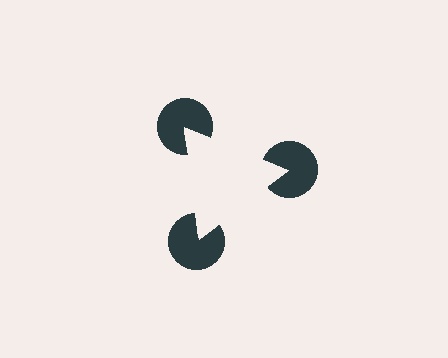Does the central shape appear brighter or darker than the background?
It typically appears slightly brighter than the background, even though no actual brightness change is drawn.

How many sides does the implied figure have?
3 sides.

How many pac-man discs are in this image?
There are 3 — one at each vertex of the illusory triangle.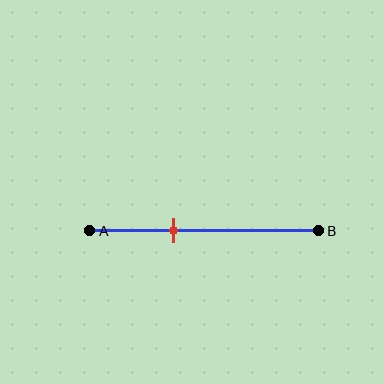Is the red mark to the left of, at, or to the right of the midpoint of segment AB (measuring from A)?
The red mark is to the left of the midpoint of segment AB.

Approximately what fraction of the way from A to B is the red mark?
The red mark is approximately 35% of the way from A to B.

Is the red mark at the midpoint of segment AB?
No, the mark is at about 35% from A, not at the 50% midpoint.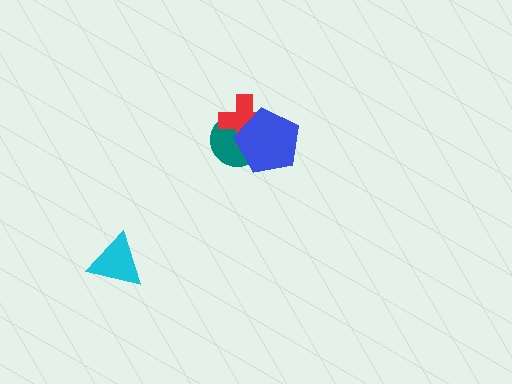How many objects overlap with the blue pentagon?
2 objects overlap with the blue pentagon.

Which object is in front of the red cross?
The blue pentagon is in front of the red cross.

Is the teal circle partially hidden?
Yes, it is partially covered by another shape.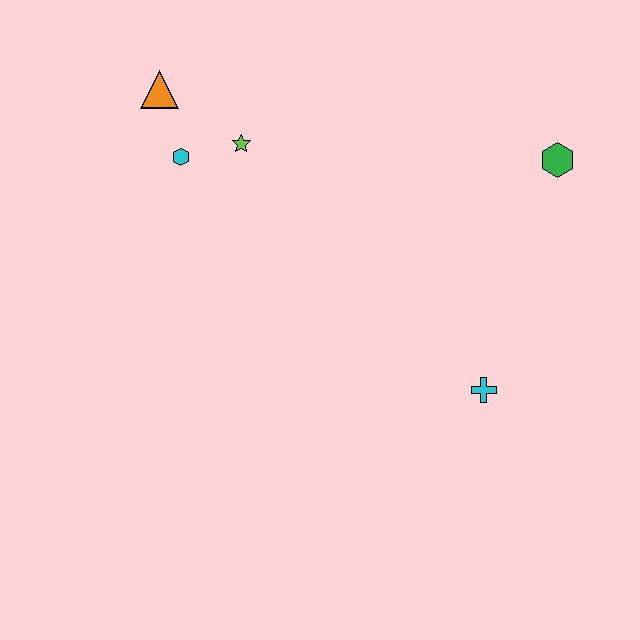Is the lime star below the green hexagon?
No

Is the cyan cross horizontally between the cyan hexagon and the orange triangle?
No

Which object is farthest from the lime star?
The cyan cross is farthest from the lime star.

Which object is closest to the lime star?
The cyan hexagon is closest to the lime star.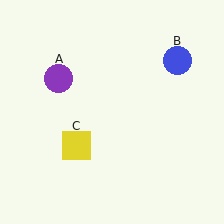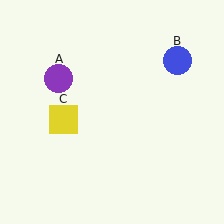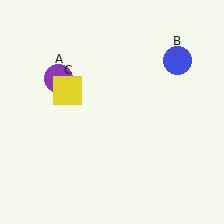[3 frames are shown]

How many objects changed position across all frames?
1 object changed position: yellow square (object C).